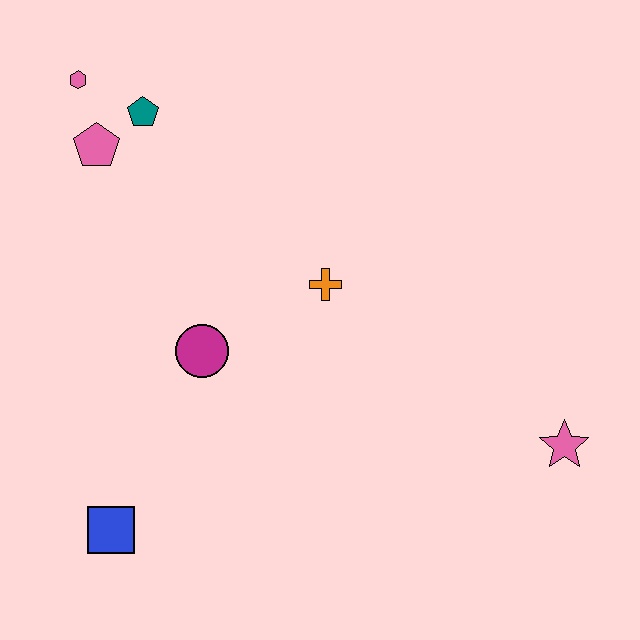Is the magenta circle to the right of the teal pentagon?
Yes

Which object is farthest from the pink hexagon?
The pink star is farthest from the pink hexagon.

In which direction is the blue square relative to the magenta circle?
The blue square is below the magenta circle.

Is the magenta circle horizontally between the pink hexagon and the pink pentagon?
No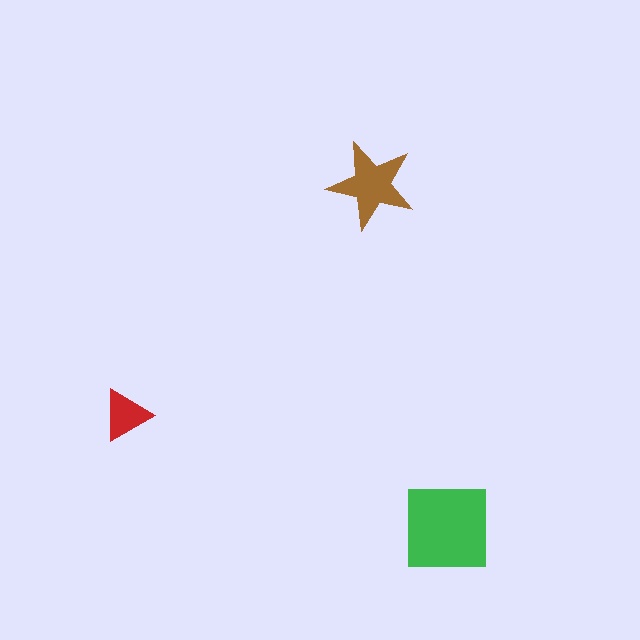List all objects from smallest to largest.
The red triangle, the brown star, the green square.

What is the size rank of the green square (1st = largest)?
1st.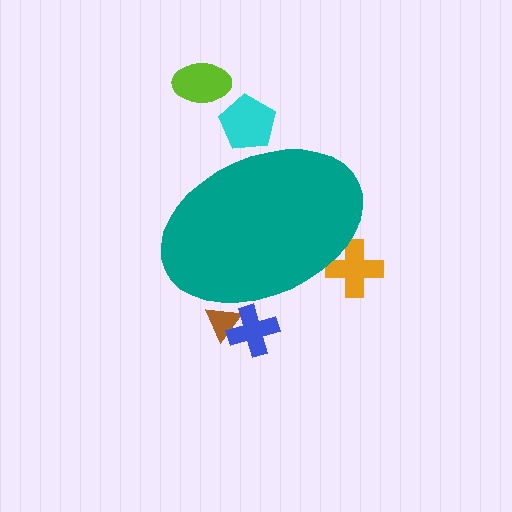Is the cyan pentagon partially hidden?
Yes, the cyan pentagon is partially hidden behind the teal ellipse.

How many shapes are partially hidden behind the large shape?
4 shapes are partially hidden.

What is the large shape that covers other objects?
A teal ellipse.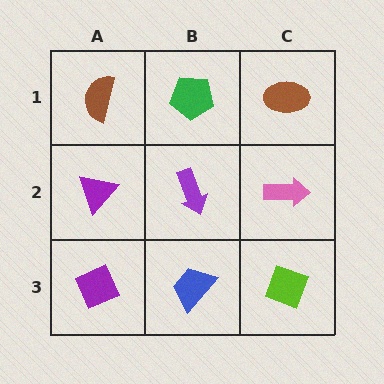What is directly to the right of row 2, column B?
A pink arrow.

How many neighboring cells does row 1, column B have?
3.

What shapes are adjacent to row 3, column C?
A pink arrow (row 2, column C), a blue trapezoid (row 3, column B).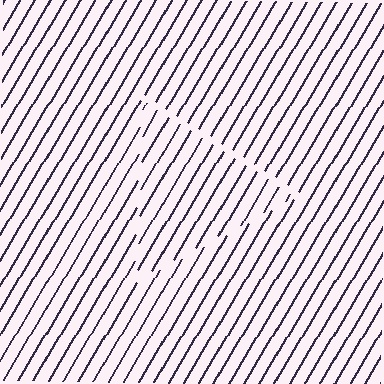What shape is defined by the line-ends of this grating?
An illusory triangle. The interior of the shape contains the same grating, shifted by half a period — the contour is defined by the phase discontinuity where line-ends from the inner and outer gratings abut.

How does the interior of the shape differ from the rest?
The interior of the shape contains the same grating, shifted by half a period — the contour is defined by the phase discontinuity where line-ends from the inner and outer gratings abut.